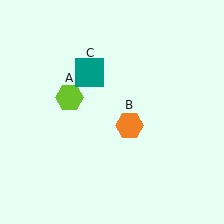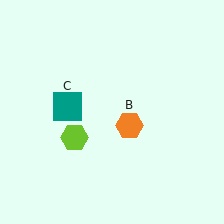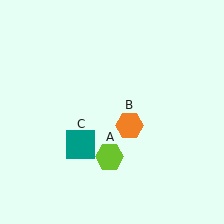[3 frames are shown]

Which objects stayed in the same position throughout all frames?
Orange hexagon (object B) remained stationary.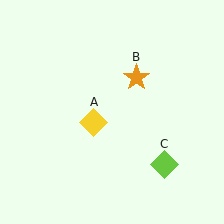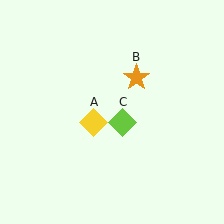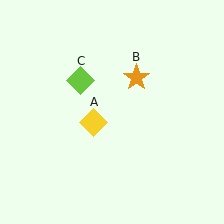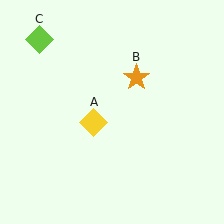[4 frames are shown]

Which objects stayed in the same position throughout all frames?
Yellow diamond (object A) and orange star (object B) remained stationary.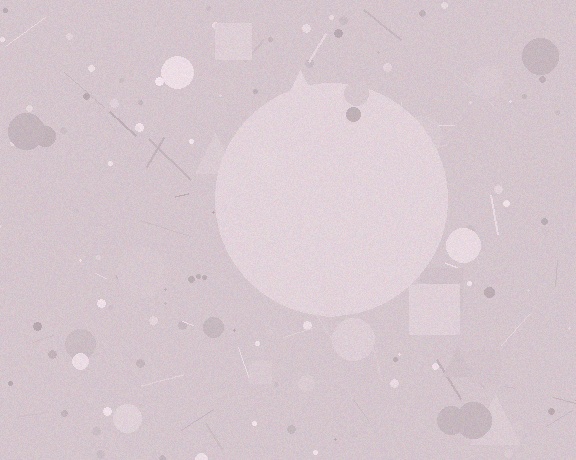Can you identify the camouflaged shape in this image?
The camouflaged shape is a circle.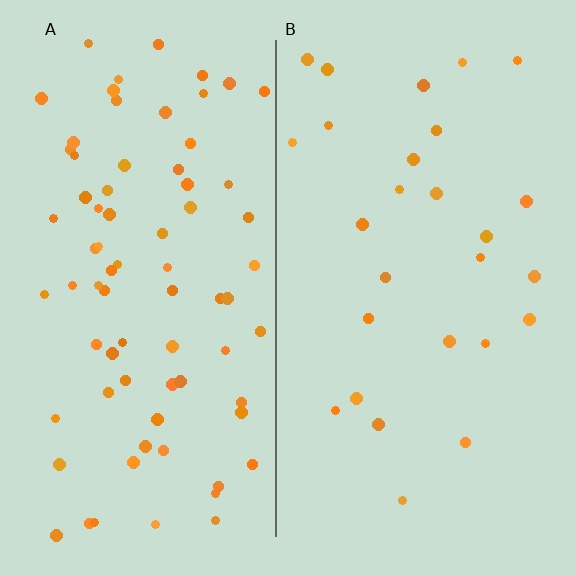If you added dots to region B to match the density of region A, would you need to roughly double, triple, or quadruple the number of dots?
Approximately triple.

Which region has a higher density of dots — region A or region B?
A (the left).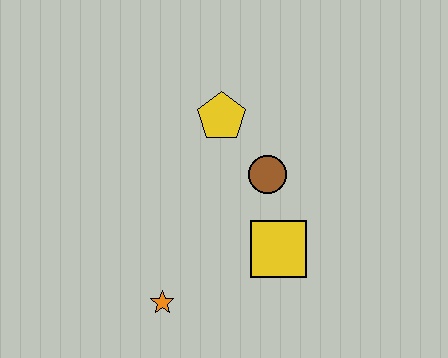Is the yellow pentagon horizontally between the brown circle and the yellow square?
No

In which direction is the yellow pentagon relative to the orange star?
The yellow pentagon is above the orange star.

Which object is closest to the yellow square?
The brown circle is closest to the yellow square.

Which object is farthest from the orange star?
The yellow pentagon is farthest from the orange star.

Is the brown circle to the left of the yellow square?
Yes